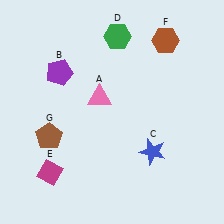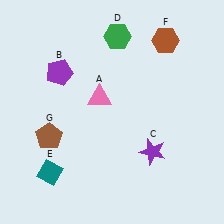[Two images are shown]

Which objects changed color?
C changed from blue to purple. E changed from magenta to teal.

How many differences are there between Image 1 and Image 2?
There are 2 differences between the two images.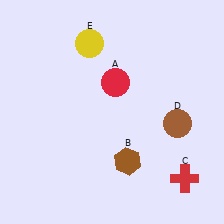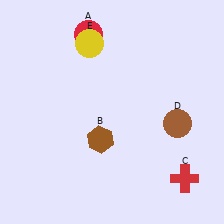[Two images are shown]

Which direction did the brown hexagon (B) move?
The brown hexagon (B) moved left.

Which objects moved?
The objects that moved are: the red circle (A), the brown hexagon (B).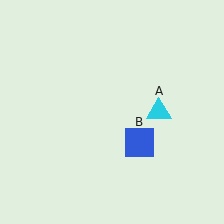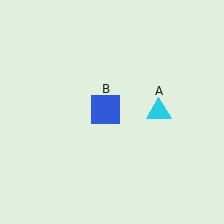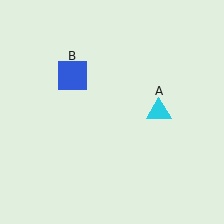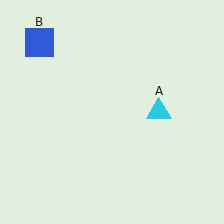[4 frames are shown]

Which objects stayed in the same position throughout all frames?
Cyan triangle (object A) remained stationary.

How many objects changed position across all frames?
1 object changed position: blue square (object B).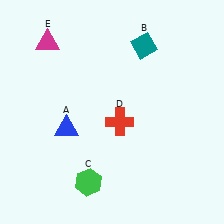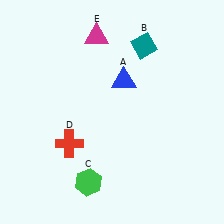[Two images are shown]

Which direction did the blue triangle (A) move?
The blue triangle (A) moved right.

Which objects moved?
The objects that moved are: the blue triangle (A), the red cross (D), the magenta triangle (E).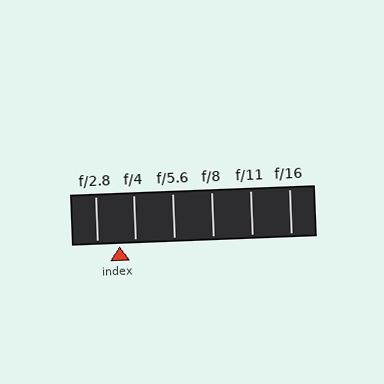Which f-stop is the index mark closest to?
The index mark is closest to f/4.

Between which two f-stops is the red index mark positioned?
The index mark is between f/2.8 and f/4.